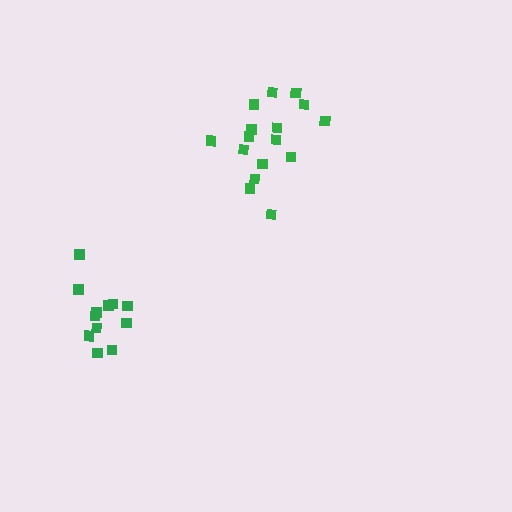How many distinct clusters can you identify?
There are 2 distinct clusters.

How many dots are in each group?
Group 1: 12 dots, Group 2: 16 dots (28 total).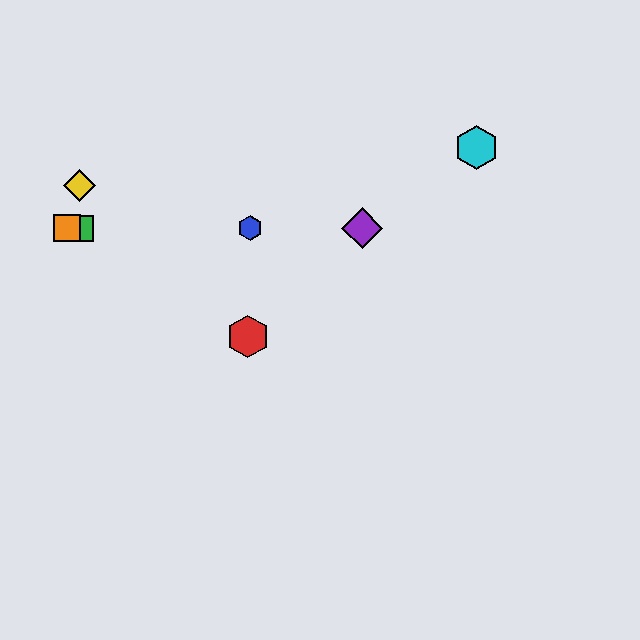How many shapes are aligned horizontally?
4 shapes (the blue hexagon, the green square, the purple diamond, the orange square) are aligned horizontally.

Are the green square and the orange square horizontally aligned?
Yes, both are at y≈228.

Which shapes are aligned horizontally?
The blue hexagon, the green square, the purple diamond, the orange square are aligned horizontally.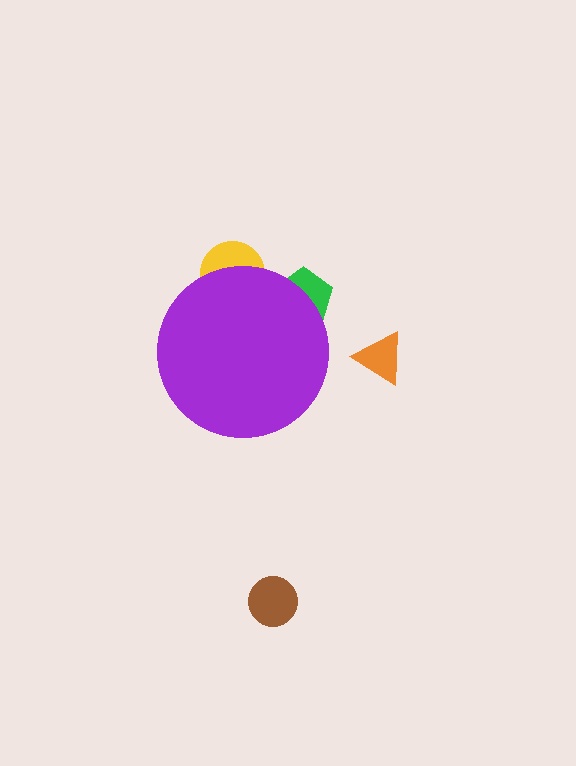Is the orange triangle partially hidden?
No, the orange triangle is fully visible.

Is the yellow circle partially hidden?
Yes, the yellow circle is partially hidden behind the purple circle.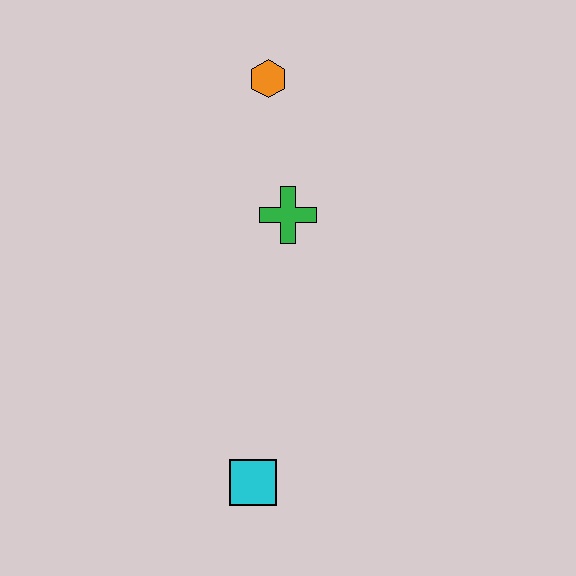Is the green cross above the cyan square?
Yes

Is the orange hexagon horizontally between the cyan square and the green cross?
Yes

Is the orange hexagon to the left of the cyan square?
No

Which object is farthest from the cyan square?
The orange hexagon is farthest from the cyan square.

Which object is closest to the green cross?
The orange hexagon is closest to the green cross.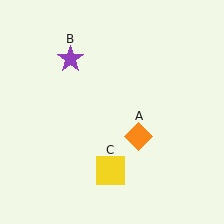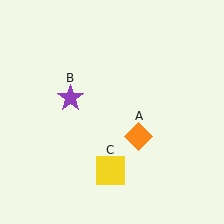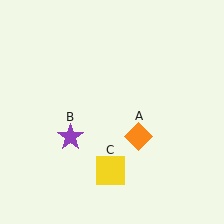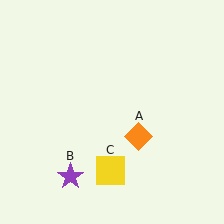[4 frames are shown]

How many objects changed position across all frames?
1 object changed position: purple star (object B).